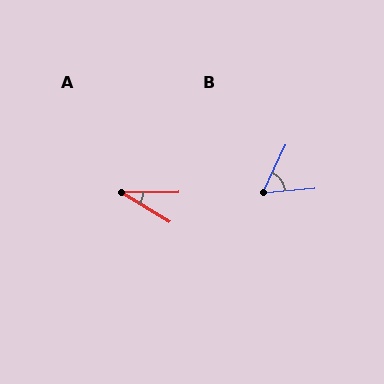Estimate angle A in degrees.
Approximately 32 degrees.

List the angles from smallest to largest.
A (32°), B (60°).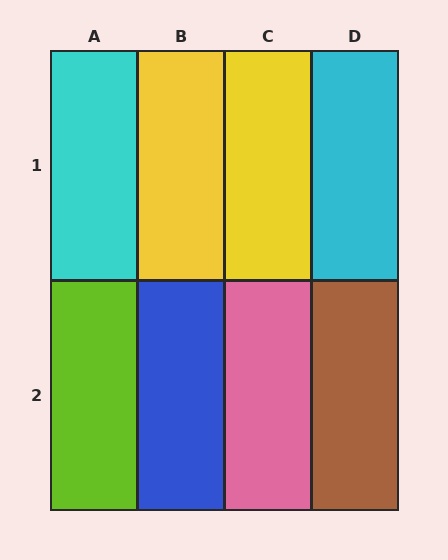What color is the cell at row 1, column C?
Yellow.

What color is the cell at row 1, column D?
Cyan.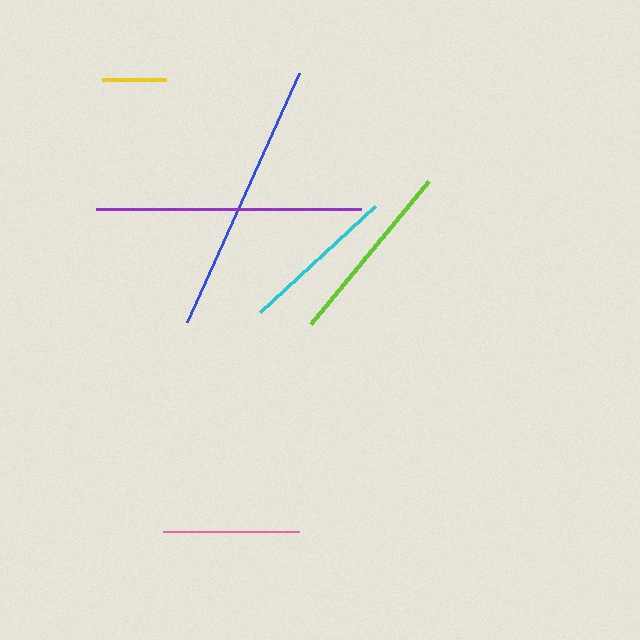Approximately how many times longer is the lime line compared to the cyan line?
The lime line is approximately 1.2 times the length of the cyan line.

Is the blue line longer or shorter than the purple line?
The blue line is longer than the purple line.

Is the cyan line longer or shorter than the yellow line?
The cyan line is longer than the yellow line.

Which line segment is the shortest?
The yellow line is the shortest at approximately 64 pixels.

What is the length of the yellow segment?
The yellow segment is approximately 64 pixels long.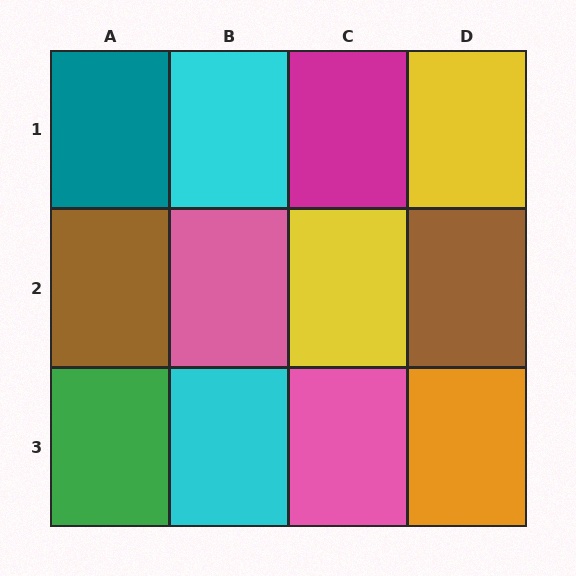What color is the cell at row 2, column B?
Pink.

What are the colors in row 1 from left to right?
Teal, cyan, magenta, yellow.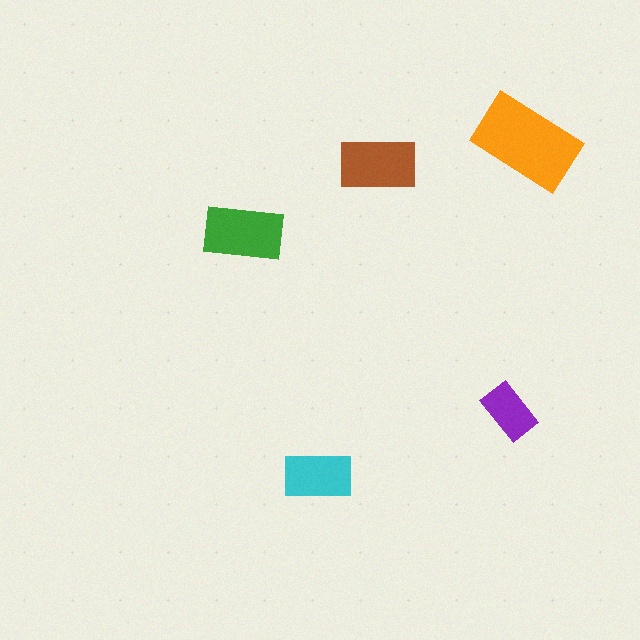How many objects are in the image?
There are 5 objects in the image.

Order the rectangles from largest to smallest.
the orange one, the green one, the brown one, the cyan one, the purple one.